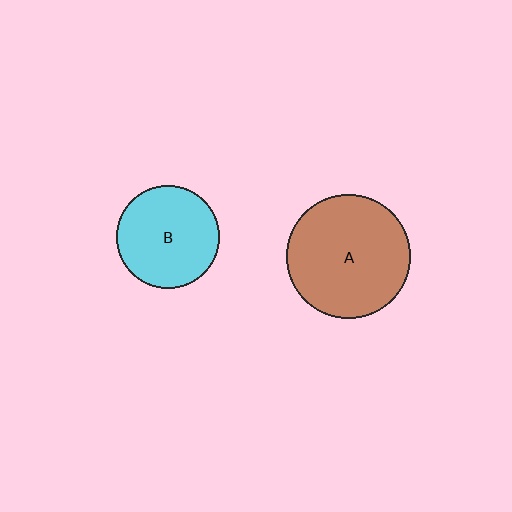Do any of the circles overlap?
No, none of the circles overlap.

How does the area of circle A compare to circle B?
Approximately 1.5 times.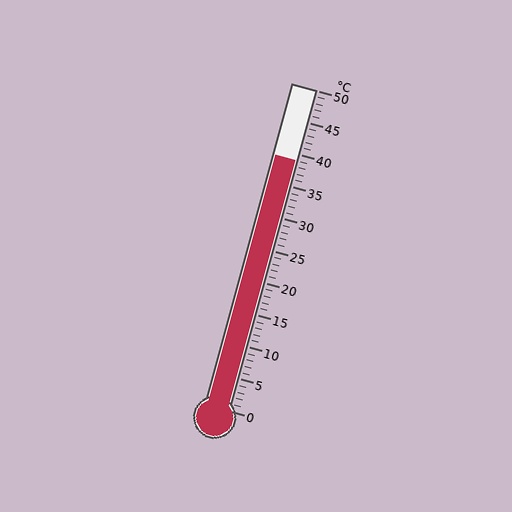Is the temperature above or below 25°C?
The temperature is above 25°C.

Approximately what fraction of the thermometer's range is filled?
The thermometer is filled to approximately 80% of its range.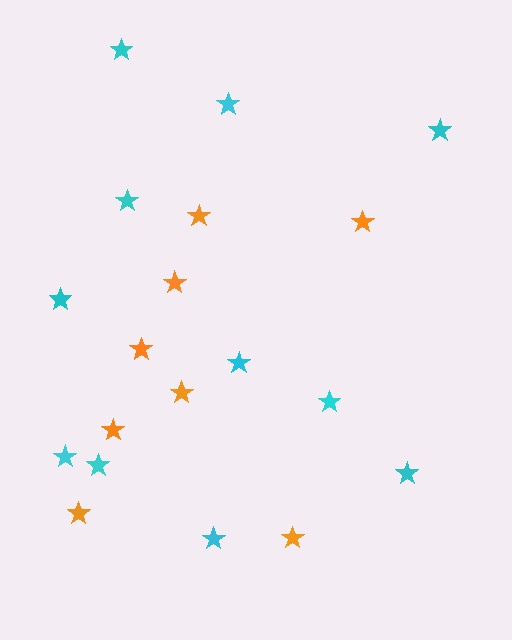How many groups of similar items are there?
There are 2 groups: one group of orange stars (8) and one group of cyan stars (11).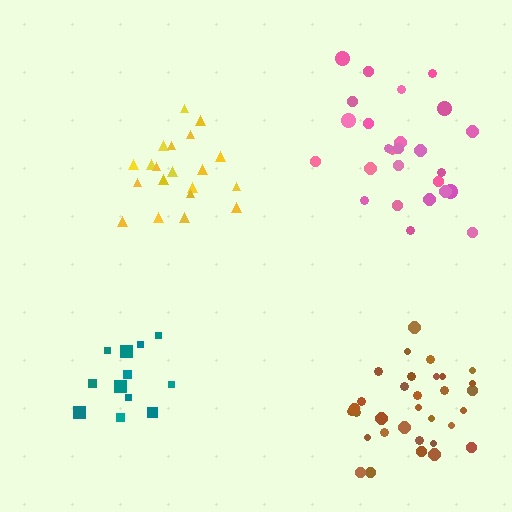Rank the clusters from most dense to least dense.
yellow, teal, brown, pink.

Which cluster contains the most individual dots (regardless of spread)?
Brown (32).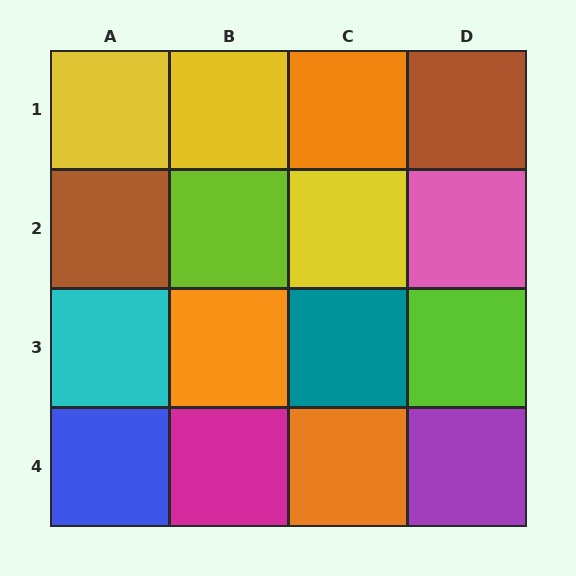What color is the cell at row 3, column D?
Lime.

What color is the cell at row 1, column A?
Yellow.